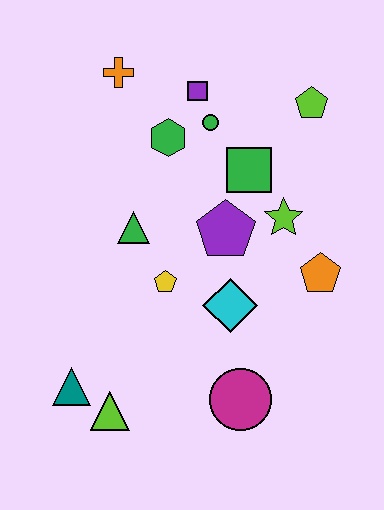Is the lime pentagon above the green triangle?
Yes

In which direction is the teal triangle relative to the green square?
The teal triangle is below the green square.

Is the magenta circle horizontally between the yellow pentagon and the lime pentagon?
Yes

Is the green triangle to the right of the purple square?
No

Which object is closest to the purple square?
The green circle is closest to the purple square.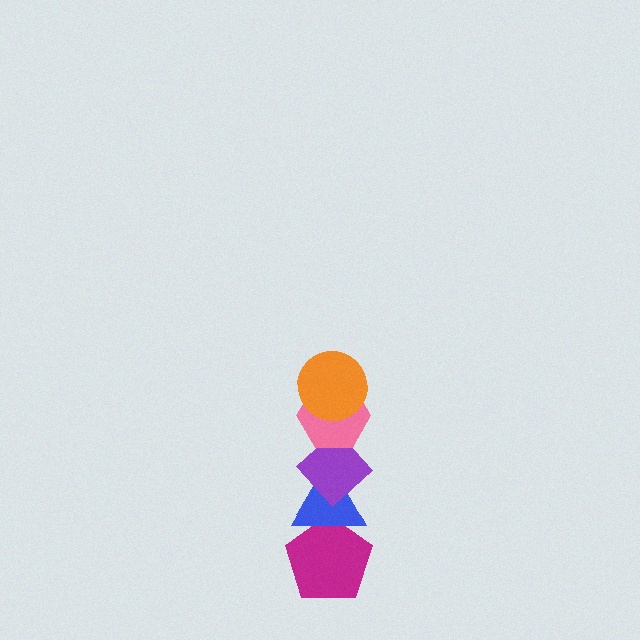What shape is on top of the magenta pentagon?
The blue triangle is on top of the magenta pentagon.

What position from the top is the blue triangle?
The blue triangle is 4th from the top.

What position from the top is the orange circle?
The orange circle is 1st from the top.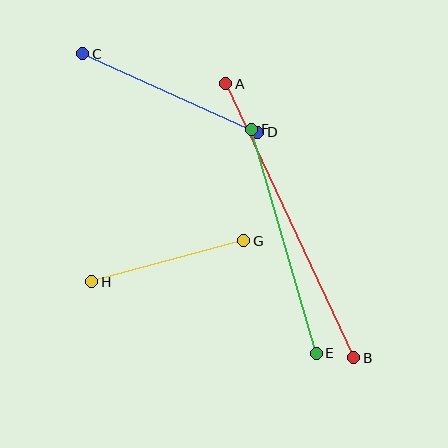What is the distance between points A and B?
The distance is approximately 302 pixels.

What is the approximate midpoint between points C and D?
The midpoint is at approximately (170, 93) pixels.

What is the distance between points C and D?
The distance is approximately 192 pixels.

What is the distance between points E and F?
The distance is approximately 233 pixels.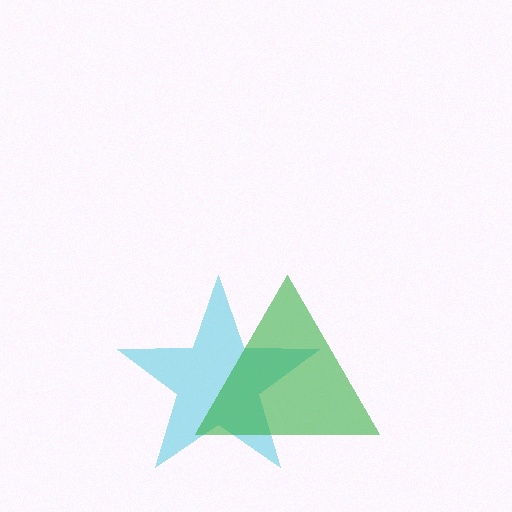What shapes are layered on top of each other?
The layered shapes are: a cyan star, a green triangle.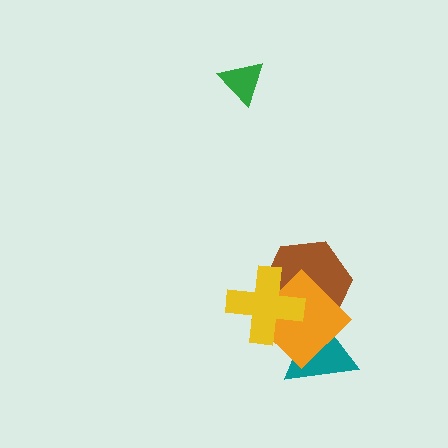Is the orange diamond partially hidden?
Yes, it is partially covered by another shape.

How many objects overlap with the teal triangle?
3 objects overlap with the teal triangle.